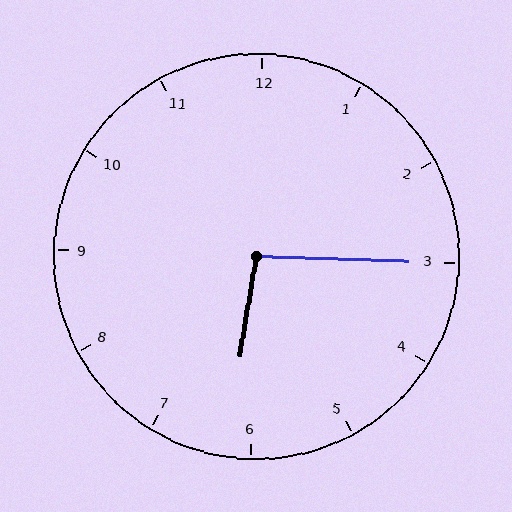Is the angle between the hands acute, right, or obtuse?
It is obtuse.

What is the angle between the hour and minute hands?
Approximately 98 degrees.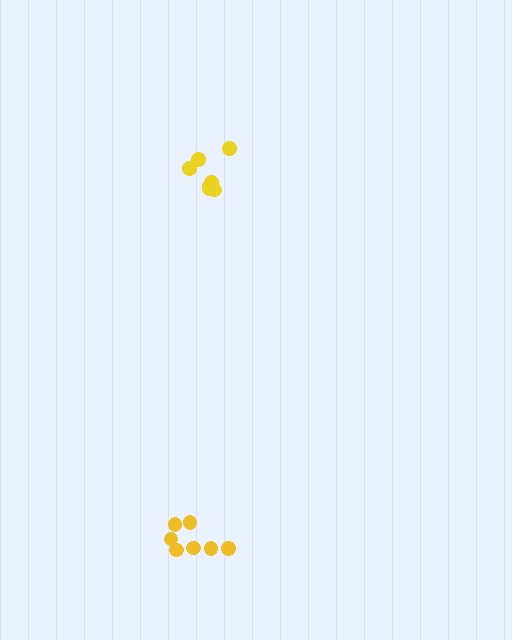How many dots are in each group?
Group 1: 7 dots, Group 2: 7 dots (14 total).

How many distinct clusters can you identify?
There are 2 distinct clusters.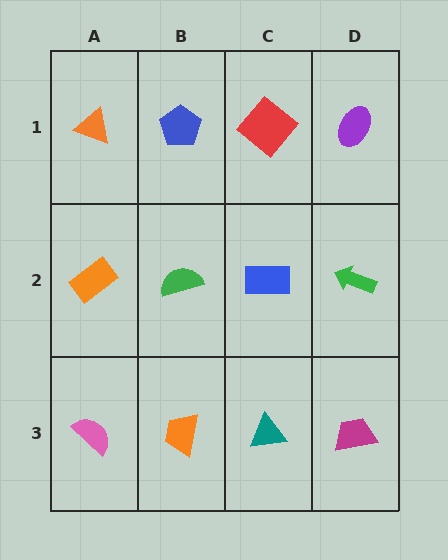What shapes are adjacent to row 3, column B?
A green semicircle (row 2, column B), a pink semicircle (row 3, column A), a teal triangle (row 3, column C).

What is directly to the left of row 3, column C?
An orange trapezoid.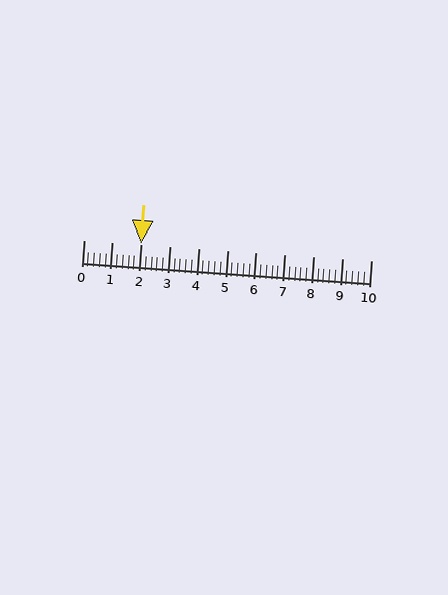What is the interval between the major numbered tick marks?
The major tick marks are spaced 1 units apart.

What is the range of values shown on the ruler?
The ruler shows values from 0 to 10.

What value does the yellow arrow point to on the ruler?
The yellow arrow points to approximately 2.0.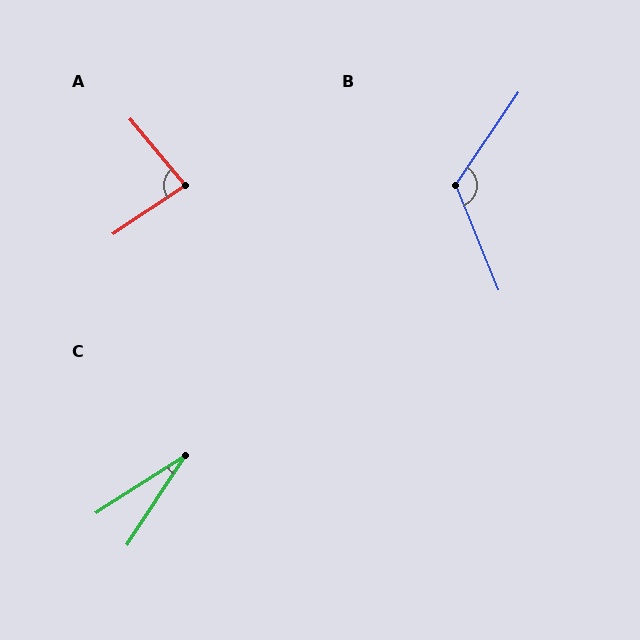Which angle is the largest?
B, at approximately 124 degrees.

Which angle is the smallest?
C, at approximately 24 degrees.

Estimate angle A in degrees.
Approximately 84 degrees.